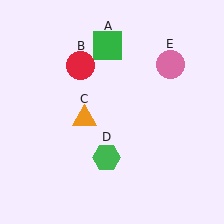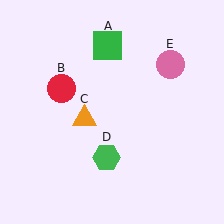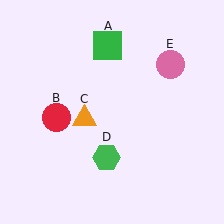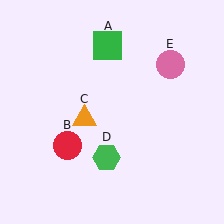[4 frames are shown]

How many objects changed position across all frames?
1 object changed position: red circle (object B).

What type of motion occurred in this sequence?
The red circle (object B) rotated counterclockwise around the center of the scene.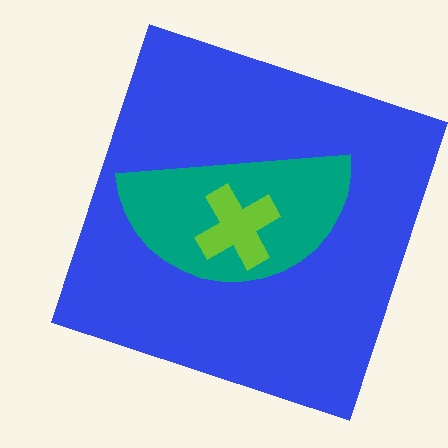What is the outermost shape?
The blue square.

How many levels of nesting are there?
3.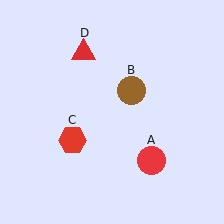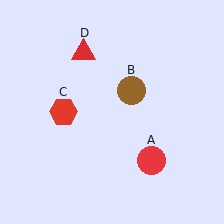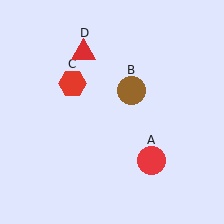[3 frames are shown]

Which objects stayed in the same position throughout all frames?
Red circle (object A) and brown circle (object B) and red triangle (object D) remained stationary.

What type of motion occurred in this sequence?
The red hexagon (object C) rotated clockwise around the center of the scene.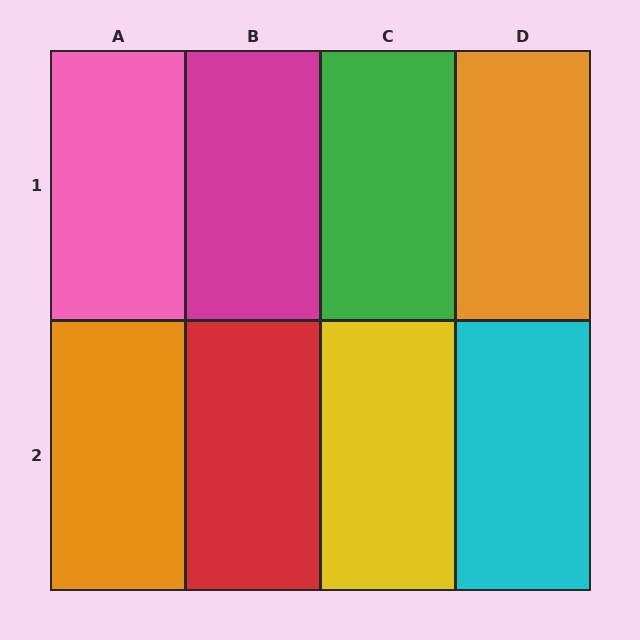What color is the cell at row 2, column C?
Yellow.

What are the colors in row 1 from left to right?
Pink, magenta, green, orange.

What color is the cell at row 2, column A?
Orange.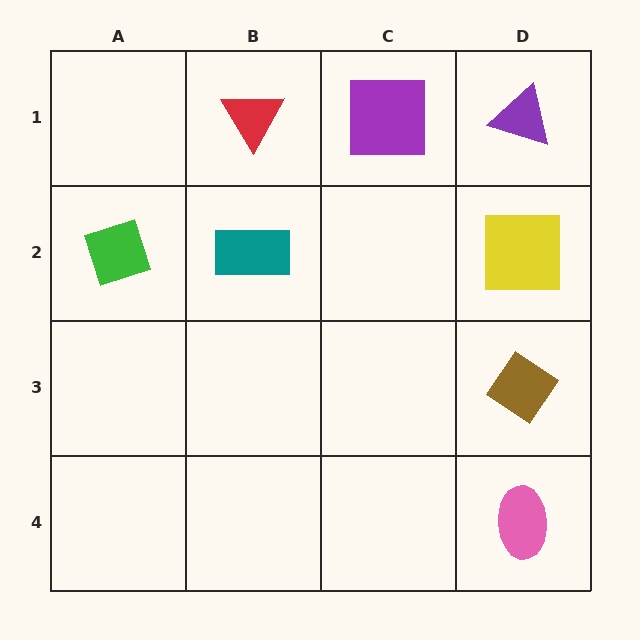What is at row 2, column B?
A teal rectangle.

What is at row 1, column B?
A red triangle.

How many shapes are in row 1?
3 shapes.